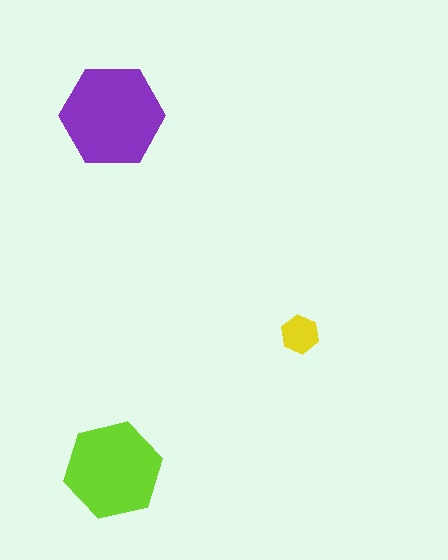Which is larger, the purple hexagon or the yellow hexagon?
The purple one.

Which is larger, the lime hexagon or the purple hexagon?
The purple one.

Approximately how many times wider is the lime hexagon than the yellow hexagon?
About 2.5 times wider.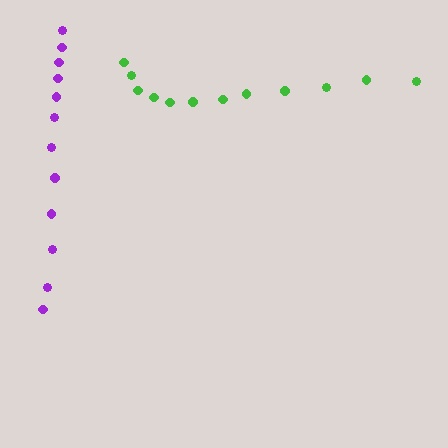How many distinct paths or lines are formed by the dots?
There are 2 distinct paths.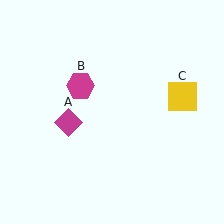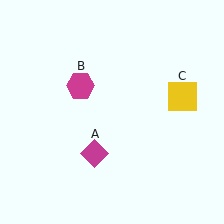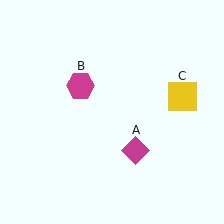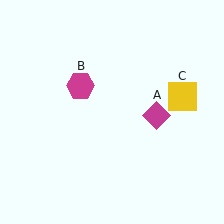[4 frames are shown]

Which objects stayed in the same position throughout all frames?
Magenta hexagon (object B) and yellow square (object C) remained stationary.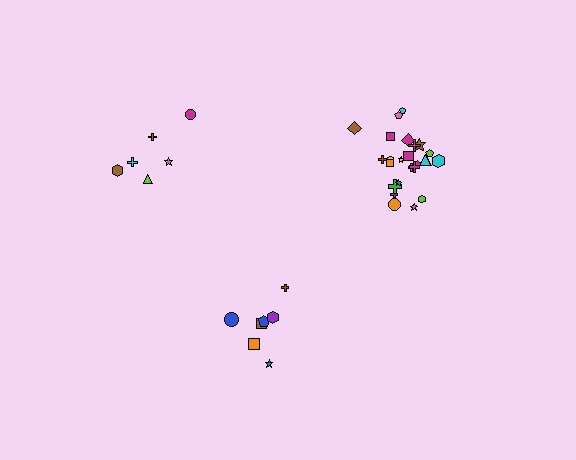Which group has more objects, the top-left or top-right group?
The top-right group.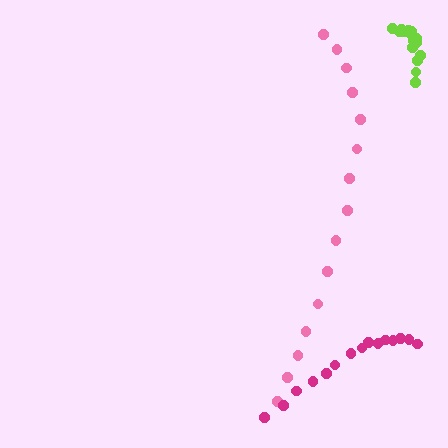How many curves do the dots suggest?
There are 3 distinct paths.